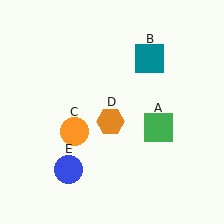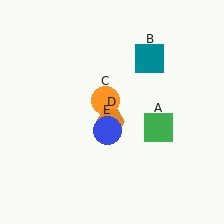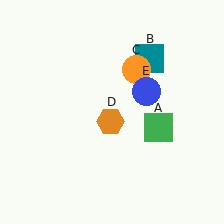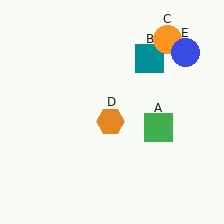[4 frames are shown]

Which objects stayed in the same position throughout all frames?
Green square (object A) and teal square (object B) and orange hexagon (object D) remained stationary.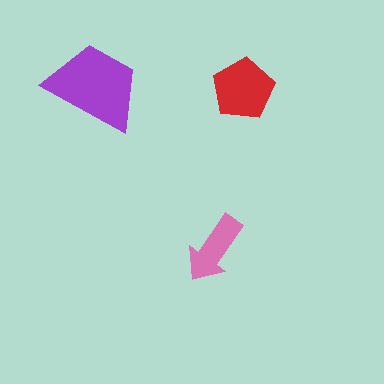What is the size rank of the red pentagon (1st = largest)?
2nd.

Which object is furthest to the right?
The red pentagon is rightmost.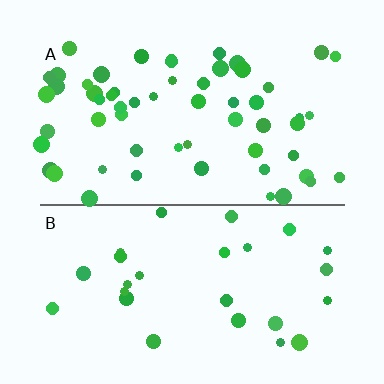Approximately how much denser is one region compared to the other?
Approximately 2.1× — region A over region B.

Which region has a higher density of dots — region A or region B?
A (the top).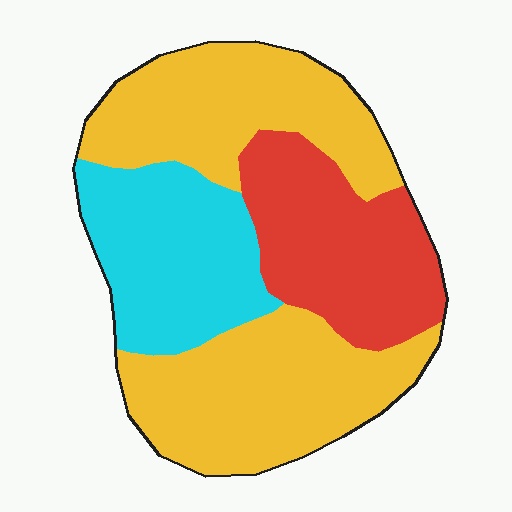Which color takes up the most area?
Yellow, at roughly 55%.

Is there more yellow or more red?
Yellow.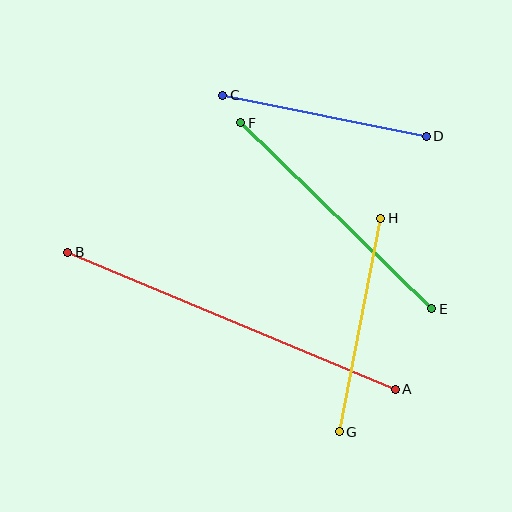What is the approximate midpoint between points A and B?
The midpoint is at approximately (232, 321) pixels.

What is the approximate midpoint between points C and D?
The midpoint is at approximately (324, 116) pixels.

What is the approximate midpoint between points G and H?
The midpoint is at approximately (360, 325) pixels.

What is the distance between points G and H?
The distance is approximately 218 pixels.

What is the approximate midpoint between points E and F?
The midpoint is at approximately (336, 216) pixels.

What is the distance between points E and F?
The distance is approximately 267 pixels.